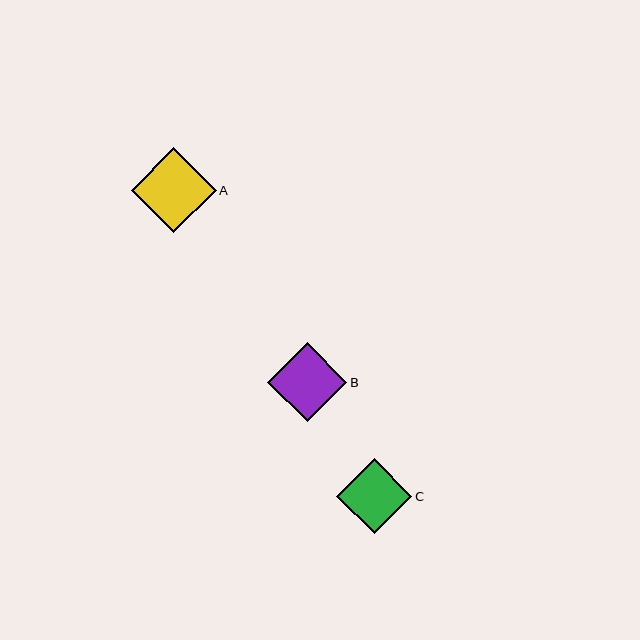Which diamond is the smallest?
Diamond C is the smallest with a size of approximately 75 pixels.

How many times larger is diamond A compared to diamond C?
Diamond A is approximately 1.1 times the size of diamond C.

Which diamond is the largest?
Diamond A is the largest with a size of approximately 85 pixels.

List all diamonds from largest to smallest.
From largest to smallest: A, B, C.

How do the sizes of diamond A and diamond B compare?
Diamond A and diamond B are approximately the same size.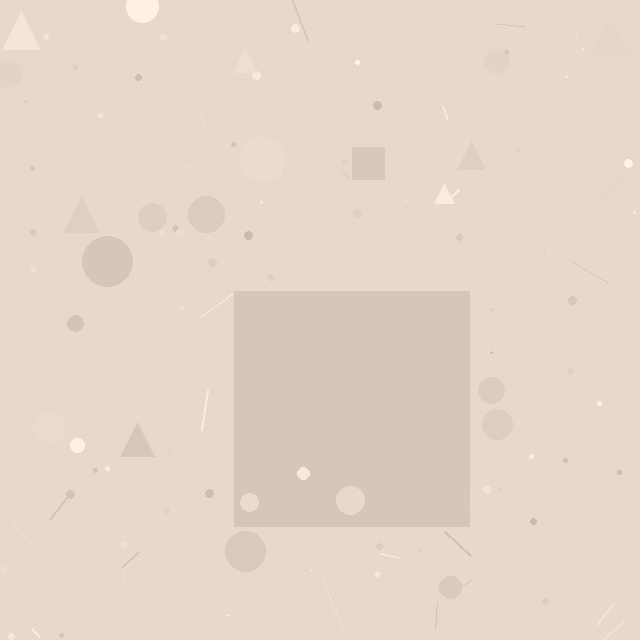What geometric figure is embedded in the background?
A square is embedded in the background.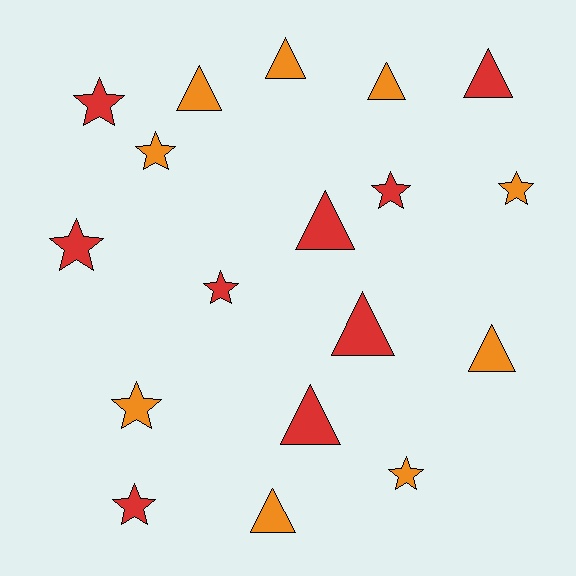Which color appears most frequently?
Orange, with 9 objects.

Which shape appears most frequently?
Star, with 9 objects.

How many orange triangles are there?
There are 5 orange triangles.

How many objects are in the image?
There are 18 objects.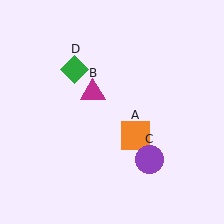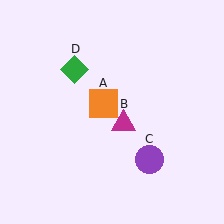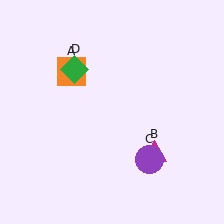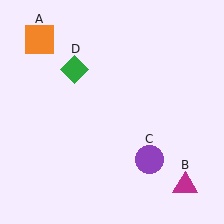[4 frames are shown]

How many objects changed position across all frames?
2 objects changed position: orange square (object A), magenta triangle (object B).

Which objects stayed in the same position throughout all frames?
Purple circle (object C) and green diamond (object D) remained stationary.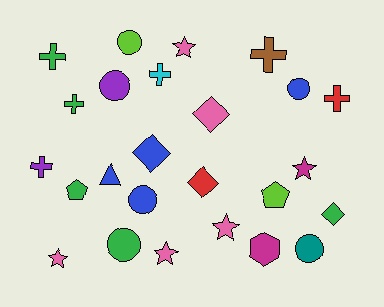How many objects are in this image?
There are 25 objects.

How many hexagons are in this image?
There is 1 hexagon.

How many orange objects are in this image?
There are no orange objects.